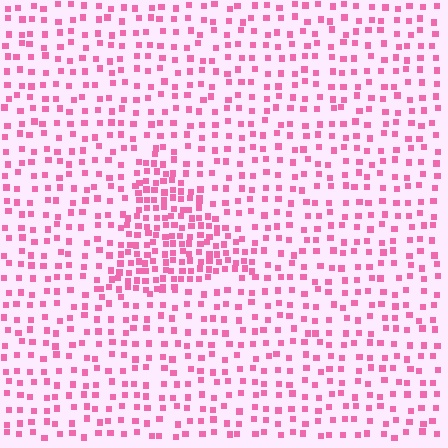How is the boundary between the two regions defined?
The boundary is defined by a change in element density (approximately 2.1x ratio). All elements are the same color, size, and shape.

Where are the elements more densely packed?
The elements are more densely packed inside the triangle boundary.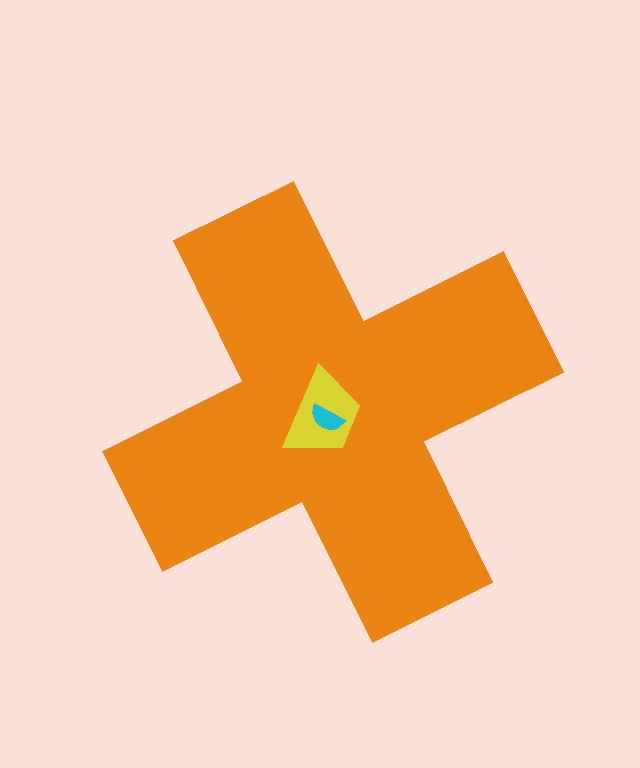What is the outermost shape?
The orange cross.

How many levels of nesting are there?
3.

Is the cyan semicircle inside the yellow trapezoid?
Yes.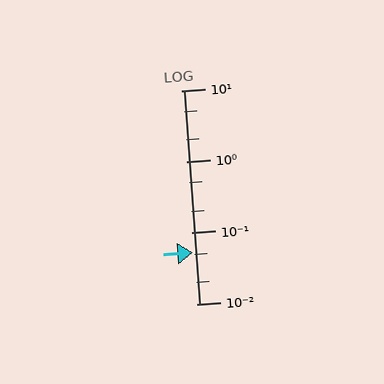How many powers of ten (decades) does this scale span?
The scale spans 3 decades, from 0.01 to 10.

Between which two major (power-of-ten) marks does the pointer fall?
The pointer is between 0.01 and 0.1.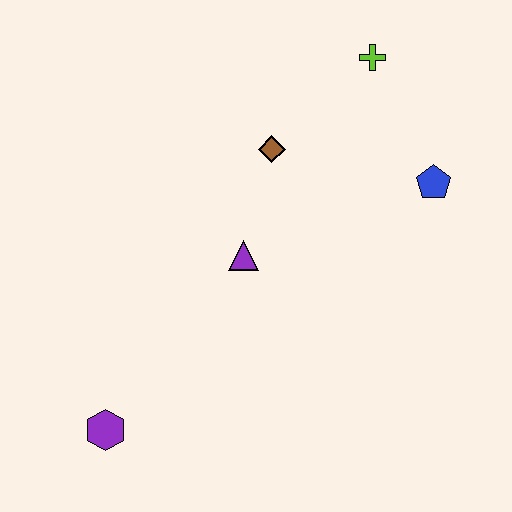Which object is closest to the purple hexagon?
The purple triangle is closest to the purple hexagon.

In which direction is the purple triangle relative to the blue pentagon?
The purple triangle is to the left of the blue pentagon.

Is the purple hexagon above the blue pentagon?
No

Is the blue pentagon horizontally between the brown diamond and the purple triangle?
No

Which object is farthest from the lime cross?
The purple hexagon is farthest from the lime cross.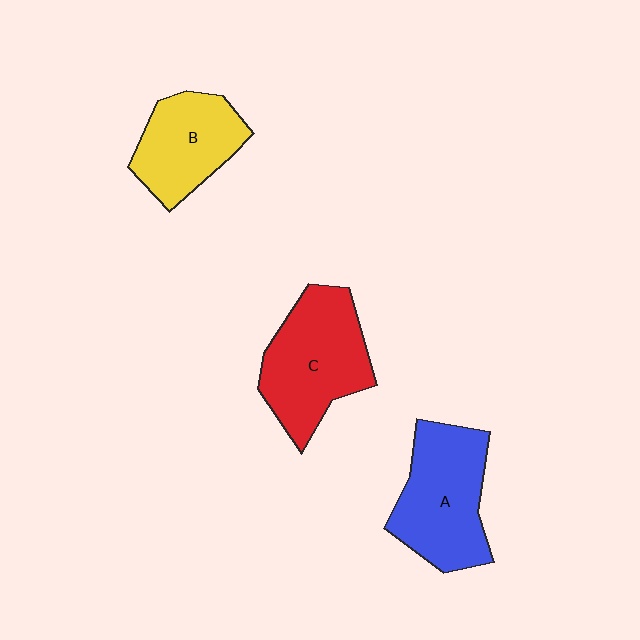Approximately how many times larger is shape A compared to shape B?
Approximately 1.3 times.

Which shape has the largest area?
Shape C (red).